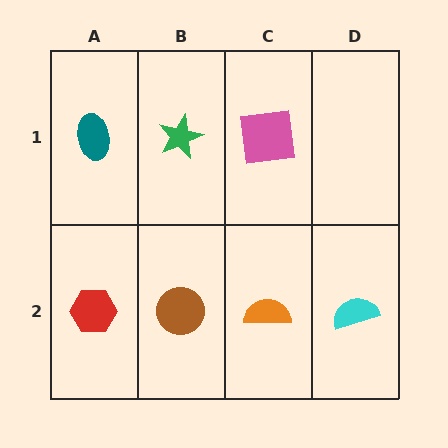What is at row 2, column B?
A brown circle.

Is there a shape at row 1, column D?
No, that cell is empty.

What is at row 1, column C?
A pink square.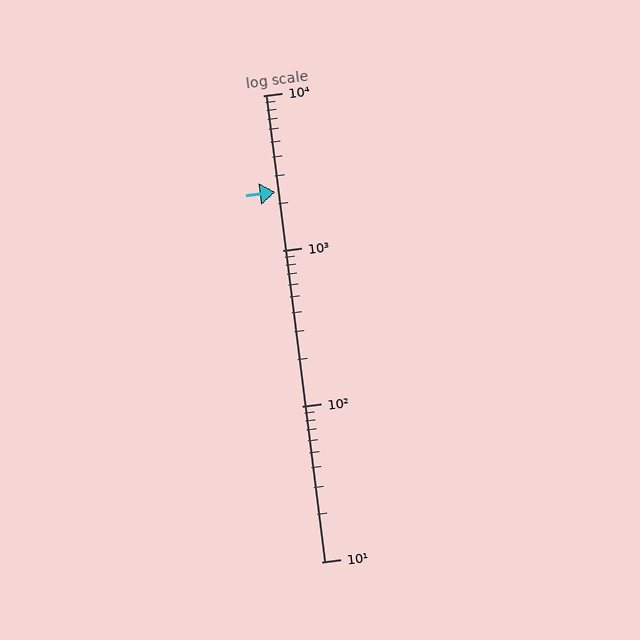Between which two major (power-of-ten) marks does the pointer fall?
The pointer is between 1000 and 10000.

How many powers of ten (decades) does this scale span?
The scale spans 3 decades, from 10 to 10000.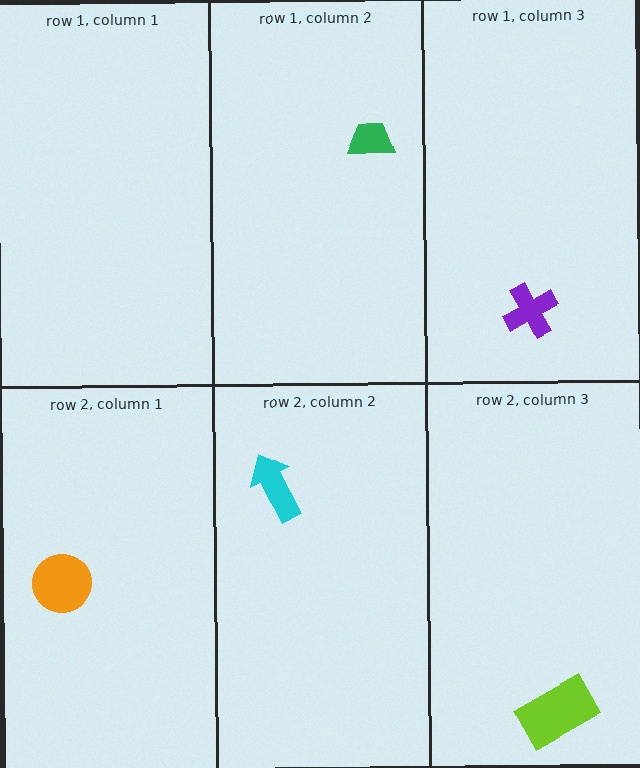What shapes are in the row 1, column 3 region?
The purple cross.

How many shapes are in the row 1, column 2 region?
1.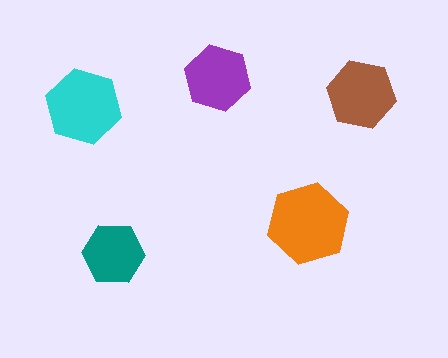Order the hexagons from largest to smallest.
the orange one, the cyan one, the brown one, the purple one, the teal one.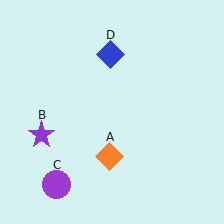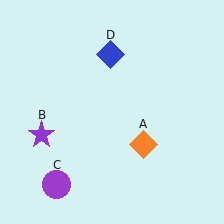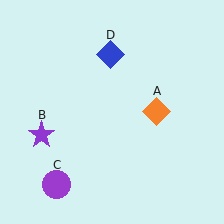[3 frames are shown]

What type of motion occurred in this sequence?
The orange diamond (object A) rotated counterclockwise around the center of the scene.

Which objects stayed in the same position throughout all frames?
Purple star (object B) and purple circle (object C) and blue diamond (object D) remained stationary.